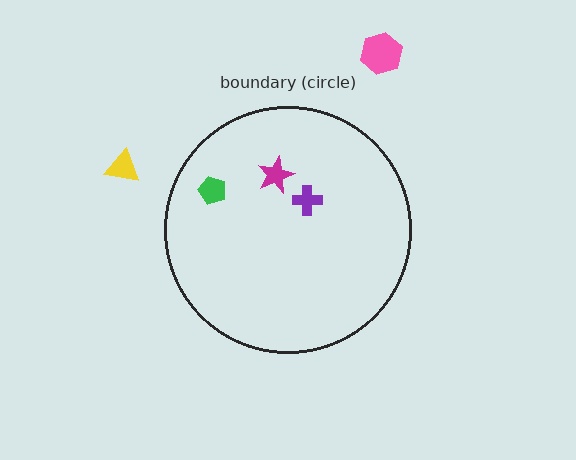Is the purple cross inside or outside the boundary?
Inside.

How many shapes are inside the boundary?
3 inside, 2 outside.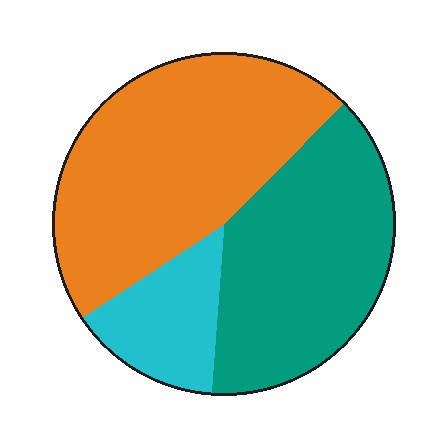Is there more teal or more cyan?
Teal.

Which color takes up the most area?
Orange, at roughly 45%.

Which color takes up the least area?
Cyan, at roughly 15%.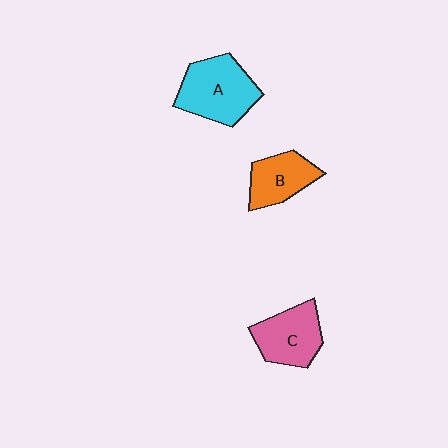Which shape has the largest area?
Shape A (cyan).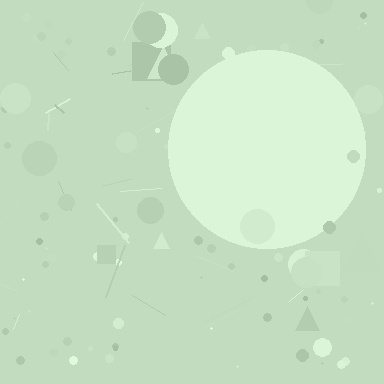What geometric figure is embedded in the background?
A circle is embedded in the background.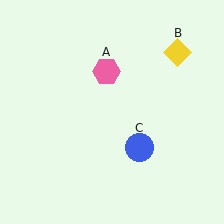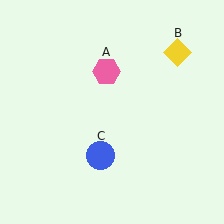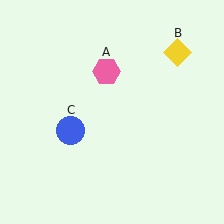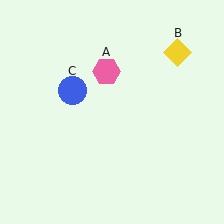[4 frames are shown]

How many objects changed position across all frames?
1 object changed position: blue circle (object C).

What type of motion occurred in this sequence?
The blue circle (object C) rotated clockwise around the center of the scene.